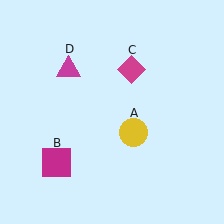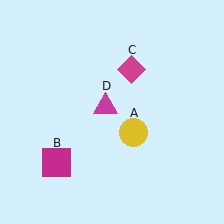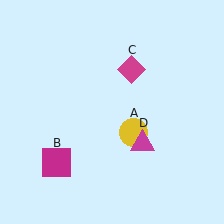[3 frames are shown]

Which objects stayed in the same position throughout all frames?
Yellow circle (object A) and magenta square (object B) and magenta diamond (object C) remained stationary.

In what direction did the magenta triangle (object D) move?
The magenta triangle (object D) moved down and to the right.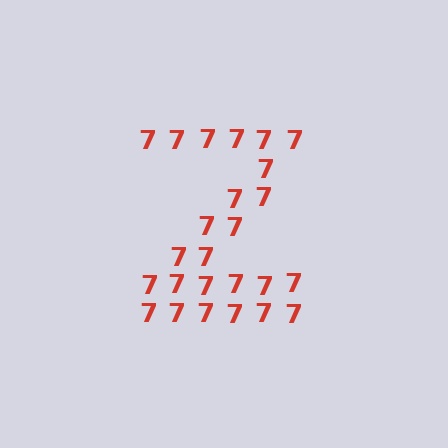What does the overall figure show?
The overall figure shows the letter Z.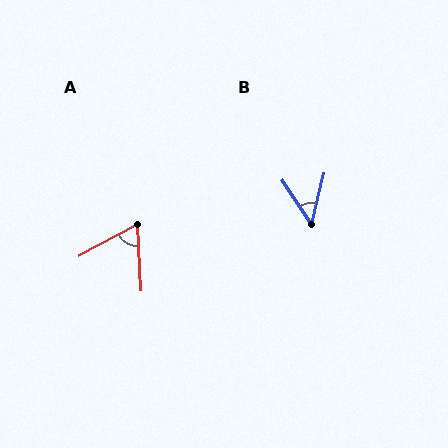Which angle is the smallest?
B, at approximately 48 degrees.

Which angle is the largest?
A, at approximately 64 degrees.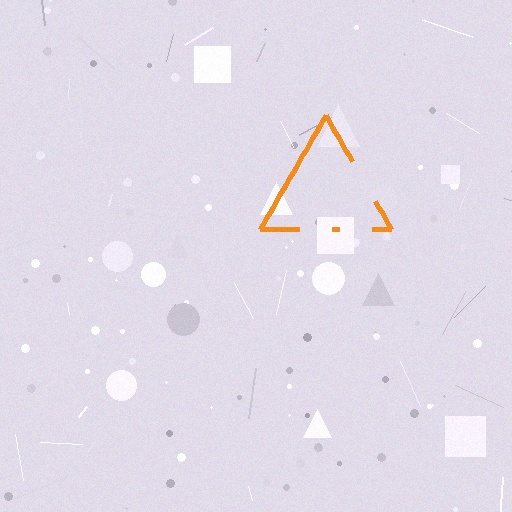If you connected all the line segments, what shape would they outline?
They would outline a triangle.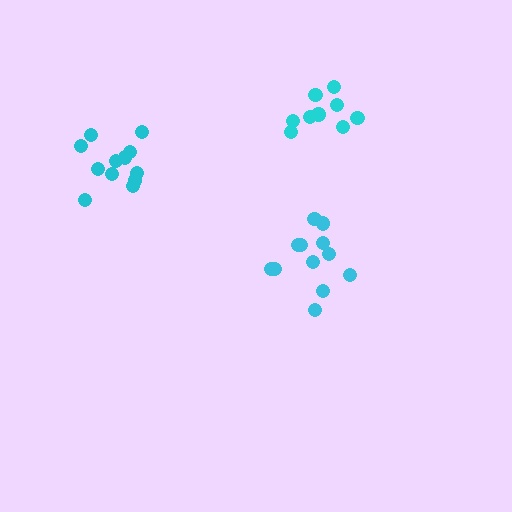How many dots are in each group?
Group 1: 12 dots, Group 2: 12 dots, Group 3: 9 dots (33 total).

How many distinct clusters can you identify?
There are 3 distinct clusters.